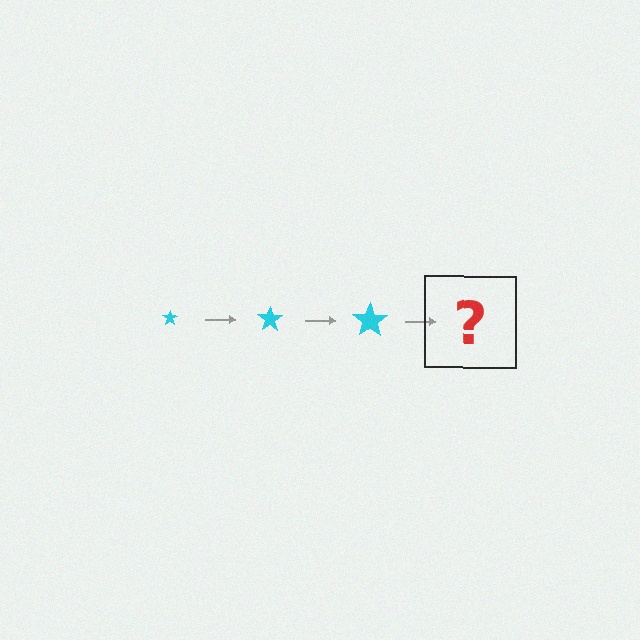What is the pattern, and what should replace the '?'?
The pattern is that the star gets progressively larger each step. The '?' should be a cyan star, larger than the previous one.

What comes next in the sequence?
The next element should be a cyan star, larger than the previous one.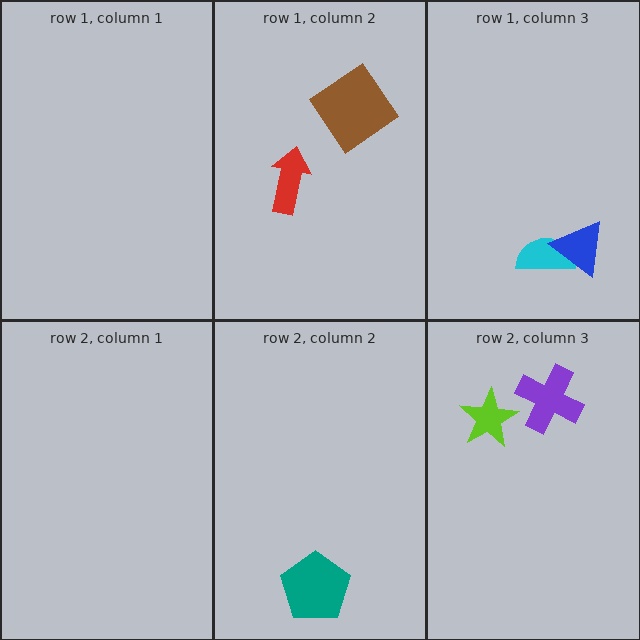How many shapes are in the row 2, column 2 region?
1.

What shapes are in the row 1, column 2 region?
The brown diamond, the red arrow.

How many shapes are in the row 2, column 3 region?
2.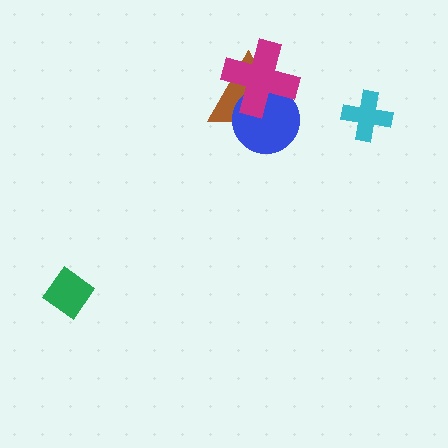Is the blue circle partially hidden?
Yes, it is partially covered by another shape.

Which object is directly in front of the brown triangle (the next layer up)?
The blue circle is directly in front of the brown triangle.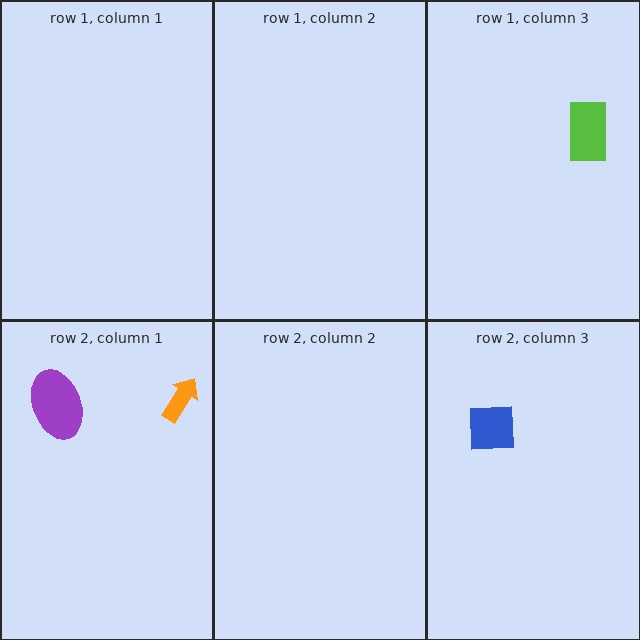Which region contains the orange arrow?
The row 2, column 1 region.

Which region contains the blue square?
The row 2, column 3 region.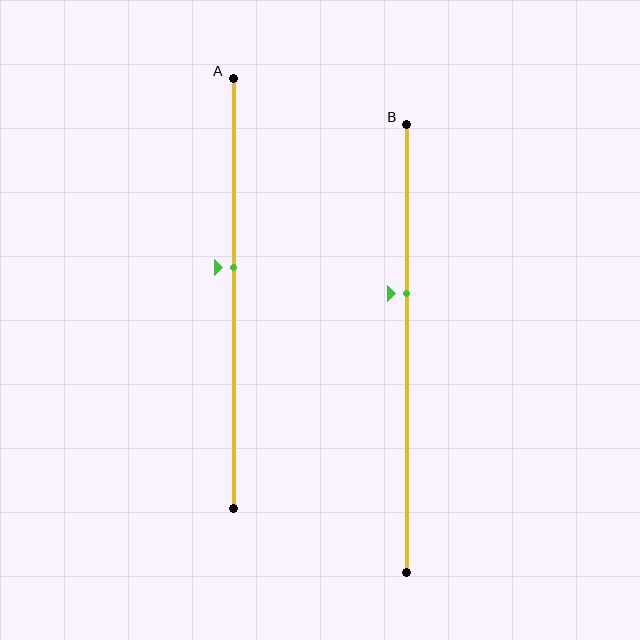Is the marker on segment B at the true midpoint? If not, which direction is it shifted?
No, the marker on segment B is shifted upward by about 12% of the segment length.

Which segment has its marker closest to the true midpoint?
Segment A has its marker closest to the true midpoint.